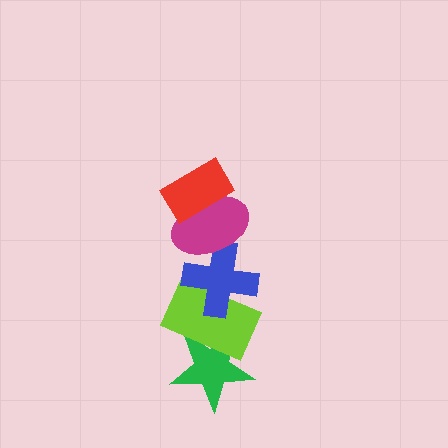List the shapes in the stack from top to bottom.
From top to bottom: the red rectangle, the magenta ellipse, the blue cross, the lime rectangle, the green star.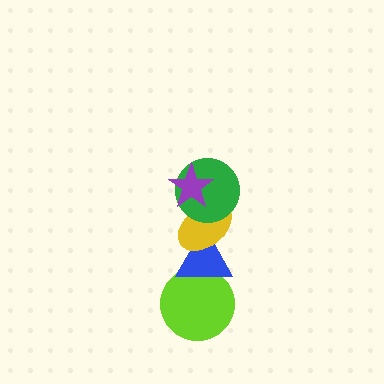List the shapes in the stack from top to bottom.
From top to bottom: the purple star, the green circle, the yellow ellipse, the blue triangle, the lime circle.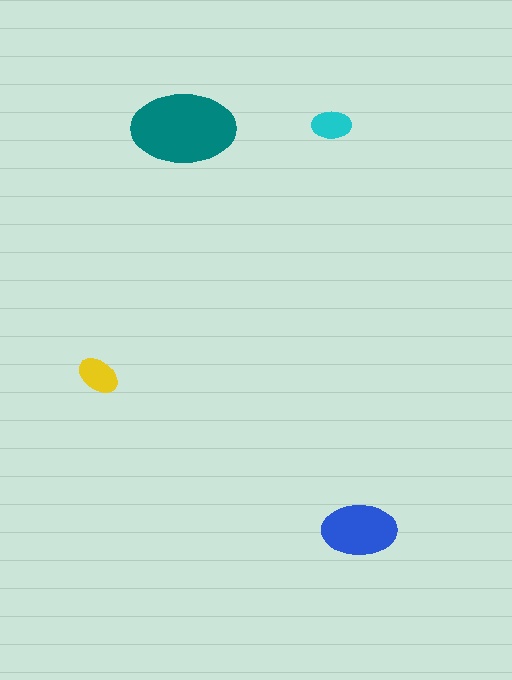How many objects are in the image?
There are 4 objects in the image.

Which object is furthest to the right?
The blue ellipse is rightmost.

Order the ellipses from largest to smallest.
the teal one, the blue one, the yellow one, the cyan one.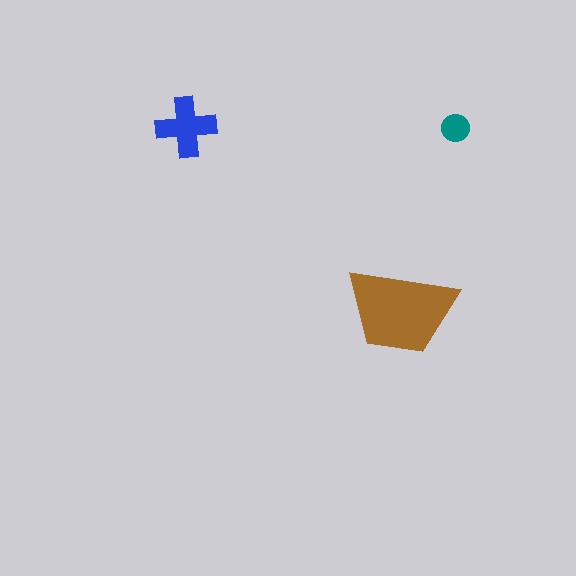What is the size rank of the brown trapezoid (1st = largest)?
1st.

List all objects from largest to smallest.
The brown trapezoid, the blue cross, the teal circle.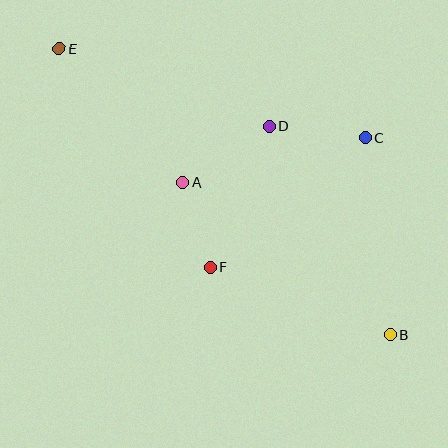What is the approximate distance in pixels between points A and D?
The distance between A and D is approximately 103 pixels.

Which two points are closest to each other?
Points A and F are closest to each other.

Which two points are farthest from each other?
Points B and E are farthest from each other.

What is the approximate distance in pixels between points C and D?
The distance between C and D is approximately 97 pixels.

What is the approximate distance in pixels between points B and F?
The distance between B and F is approximately 192 pixels.